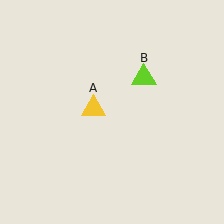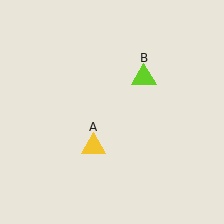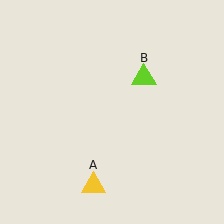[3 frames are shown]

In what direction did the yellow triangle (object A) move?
The yellow triangle (object A) moved down.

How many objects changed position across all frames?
1 object changed position: yellow triangle (object A).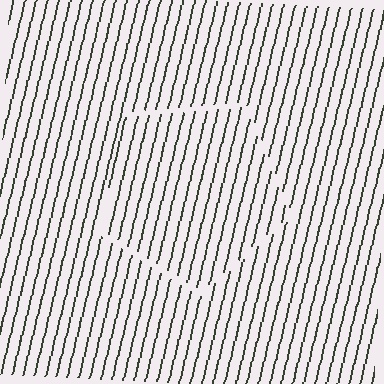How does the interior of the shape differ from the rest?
The interior of the shape contains the same grating, shifted by half a period — the contour is defined by the phase discontinuity where line-ends from the inner and outer gratings abut.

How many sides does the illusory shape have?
5 sides — the line-ends trace a pentagon.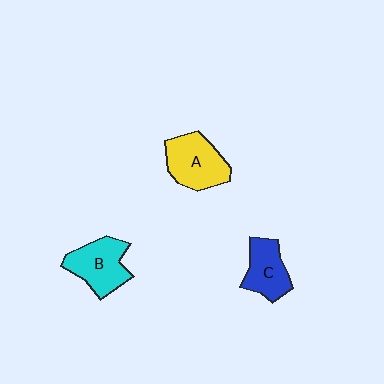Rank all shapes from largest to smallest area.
From largest to smallest: A (yellow), B (cyan), C (blue).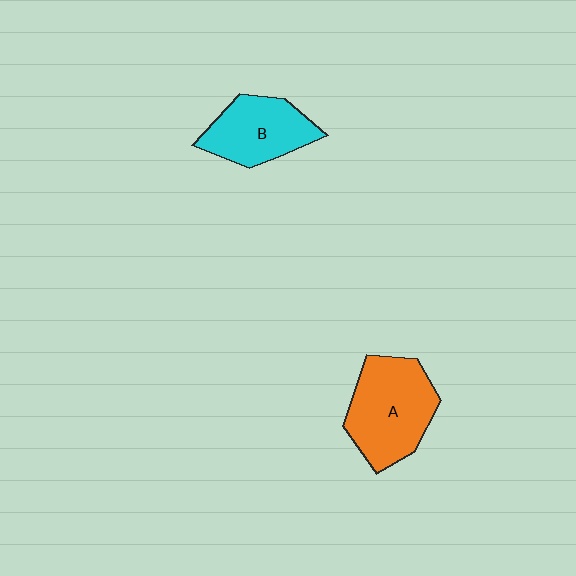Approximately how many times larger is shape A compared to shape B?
Approximately 1.3 times.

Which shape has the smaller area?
Shape B (cyan).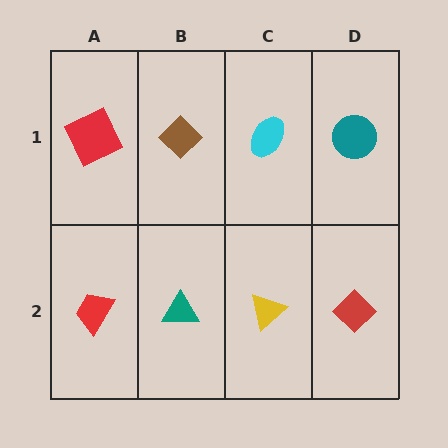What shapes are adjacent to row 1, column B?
A teal triangle (row 2, column B), a red square (row 1, column A), a cyan ellipse (row 1, column C).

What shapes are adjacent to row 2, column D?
A teal circle (row 1, column D), a yellow triangle (row 2, column C).